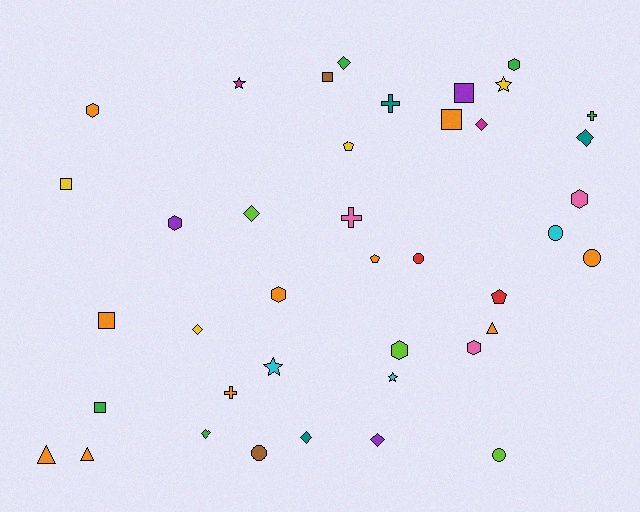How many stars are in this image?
There are 4 stars.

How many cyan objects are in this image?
There are 3 cyan objects.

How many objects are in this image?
There are 40 objects.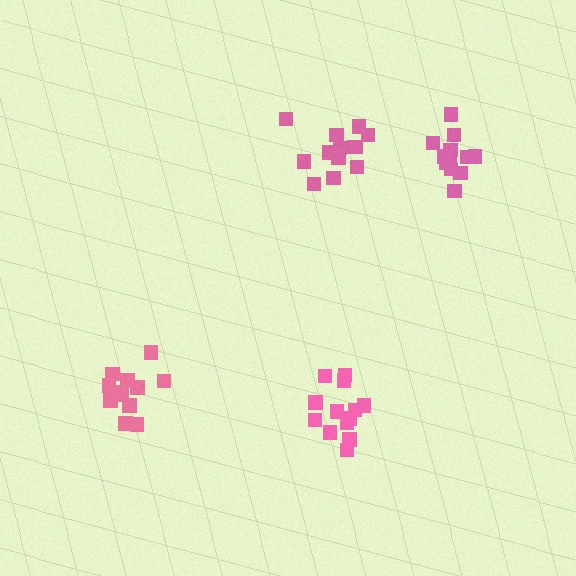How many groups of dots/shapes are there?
There are 4 groups.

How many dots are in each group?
Group 1: 13 dots, Group 2: 12 dots, Group 3: 13 dots, Group 4: 12 dots (50 total).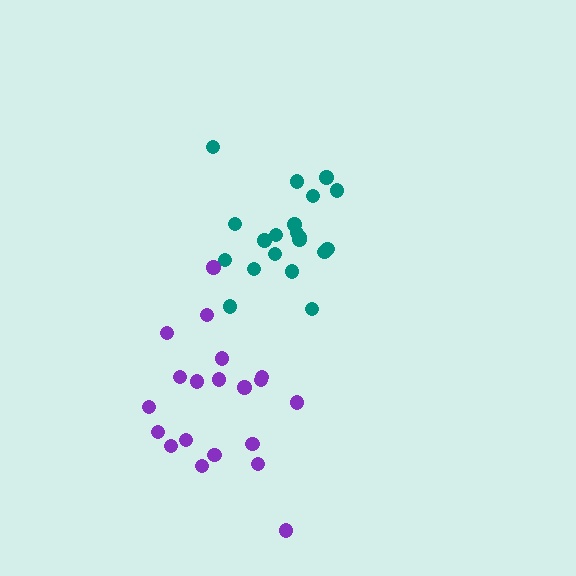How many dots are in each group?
Group 1: 20 dots, Group 2: 20 dots (40 total).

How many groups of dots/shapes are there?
There are 2 groups.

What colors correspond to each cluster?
The clusters are colored: teal, purple.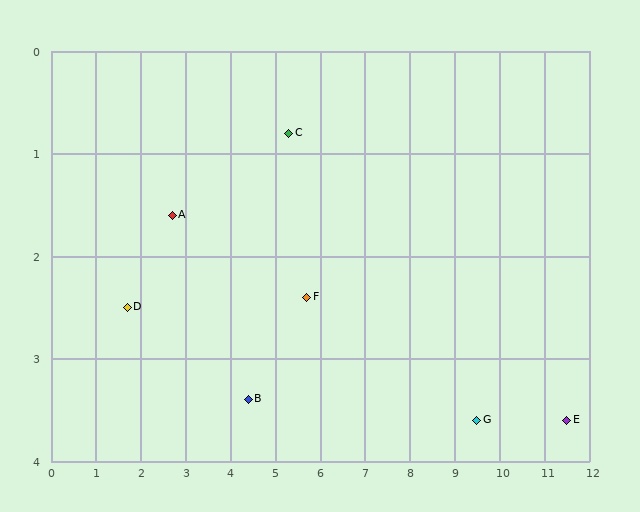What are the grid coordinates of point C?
Point C is at approximately (5.3, 0.8).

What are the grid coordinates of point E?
Point E is at approximately (11.5, 3.6).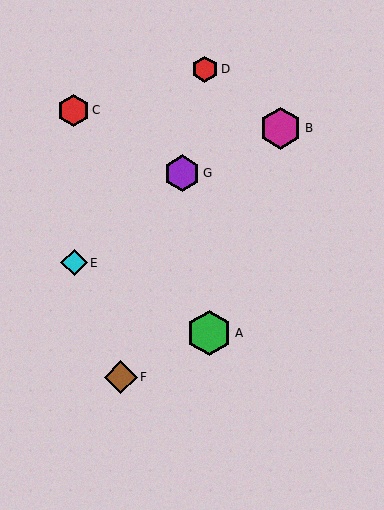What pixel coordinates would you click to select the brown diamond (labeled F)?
Click at (121, 377) to select the brown diamond F.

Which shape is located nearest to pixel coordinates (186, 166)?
The purple hexagon (labeled G) at (182, 173) is nearest to that location.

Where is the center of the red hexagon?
The center of the red hexagon is at (73, 110).